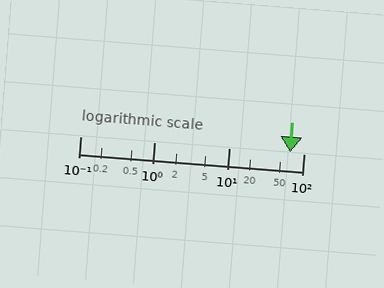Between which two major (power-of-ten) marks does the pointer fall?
The pointer is between 10 and 100.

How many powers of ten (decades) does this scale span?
The scale spans 3 decades, from 0.1 to 100.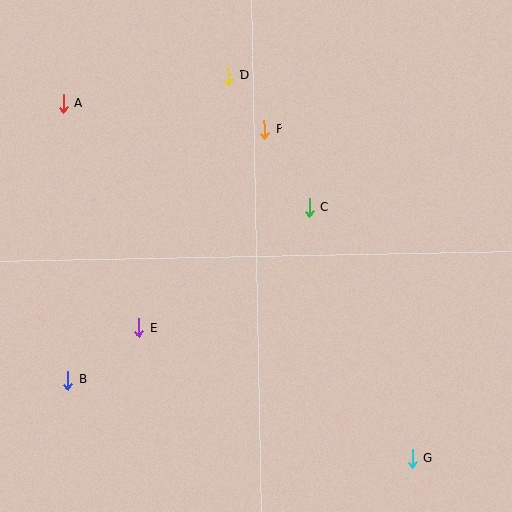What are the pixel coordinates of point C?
Point C is at (309, 207).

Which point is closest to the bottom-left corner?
Point B is closest to the bottom-left corner.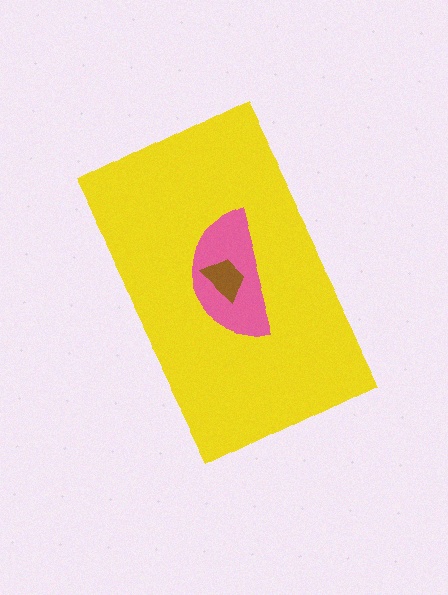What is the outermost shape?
The yellow rectangle.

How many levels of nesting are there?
3.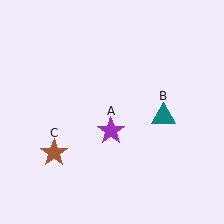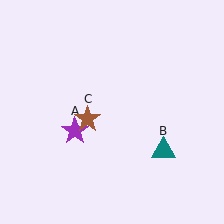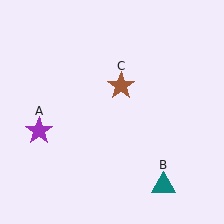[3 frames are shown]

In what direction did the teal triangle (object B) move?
The teal triangle (object B) moved down.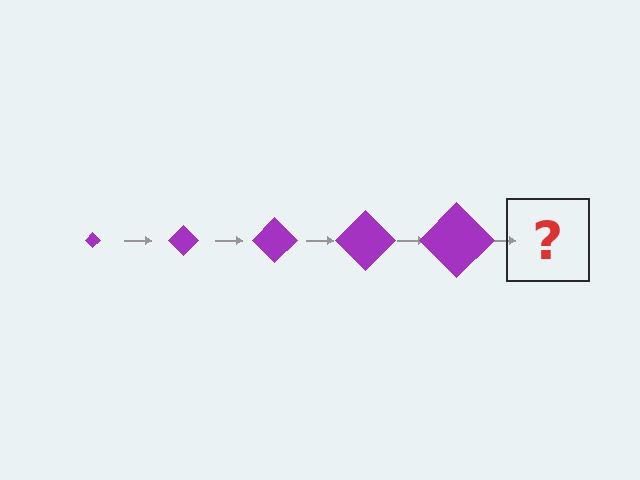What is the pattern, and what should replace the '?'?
The pattern is that the diamond gets progressively larger each step. The '?' should be a purple diamond, larger than the previous one.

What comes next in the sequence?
The next element should be a purple diamond, larger than the previous one.